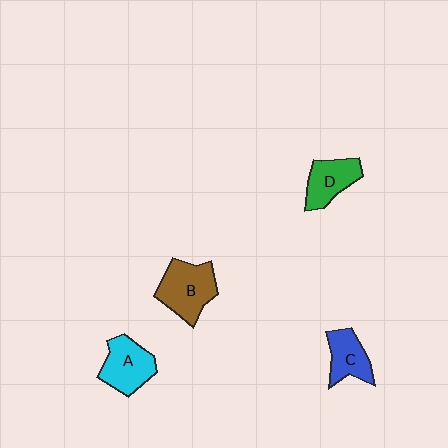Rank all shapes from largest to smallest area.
From largest to smallest: B (brown), A (cyan), D (green), C (blue).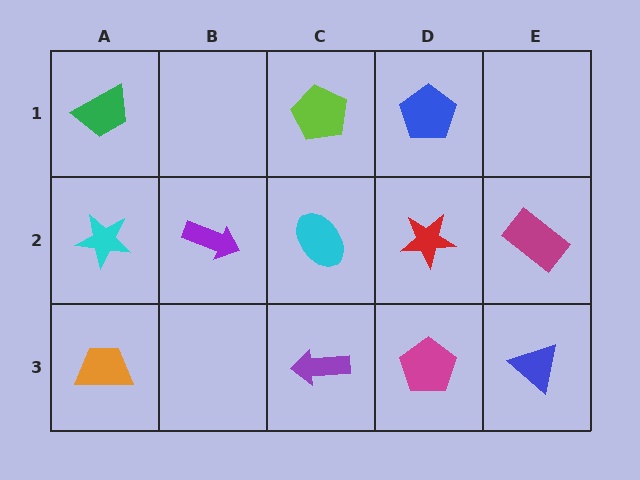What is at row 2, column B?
A purple arrow.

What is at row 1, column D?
A blue pentagon.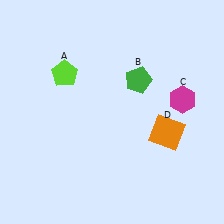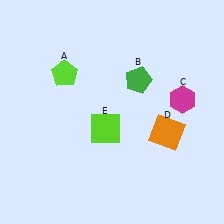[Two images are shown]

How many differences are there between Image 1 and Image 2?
There is 1 difference between the two images.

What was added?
A lime square (E) was added in Image 2.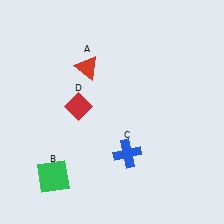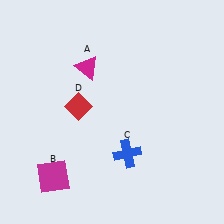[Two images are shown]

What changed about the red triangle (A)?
In Image 1, A is red. In Image 2, it changed to magenta.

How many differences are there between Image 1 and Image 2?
There are 2 differences between the two images.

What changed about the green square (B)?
In Image 1, B is green. In Image 2, it changed to magenta.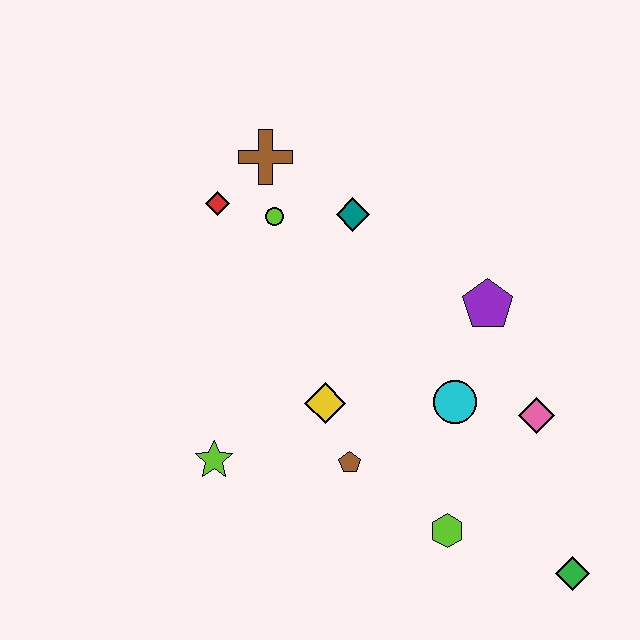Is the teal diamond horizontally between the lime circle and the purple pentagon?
Yes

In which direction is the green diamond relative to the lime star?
The green diamond is to the right of the lime star.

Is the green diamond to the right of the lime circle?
Yes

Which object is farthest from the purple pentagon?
The lime star is farthest from the purple pentagon.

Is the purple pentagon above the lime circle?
No